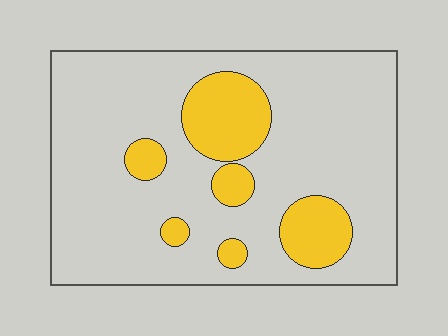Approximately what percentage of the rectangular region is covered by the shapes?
Approximately 20%.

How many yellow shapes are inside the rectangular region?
6.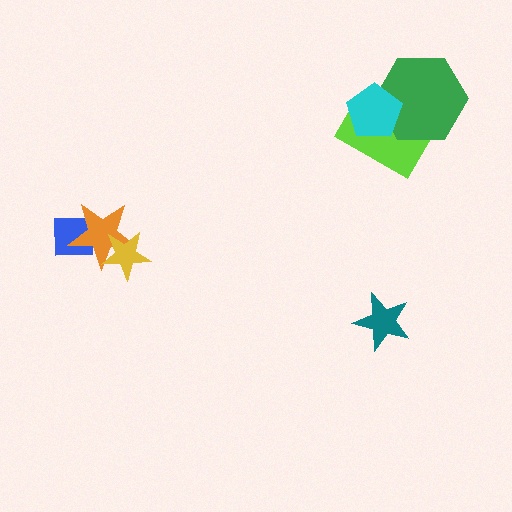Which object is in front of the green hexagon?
The cyan pentagon is in front of the green hexagon.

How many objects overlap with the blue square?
1 object overlaps with the blue square.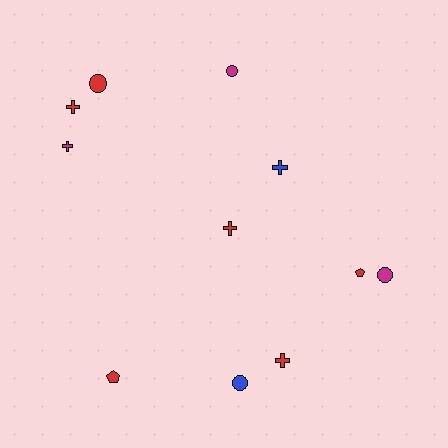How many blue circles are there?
There is 1 blue circle.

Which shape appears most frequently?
Cross, with 5 objects.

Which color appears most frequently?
Red, with 6 objects.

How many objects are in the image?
There are 11 objects.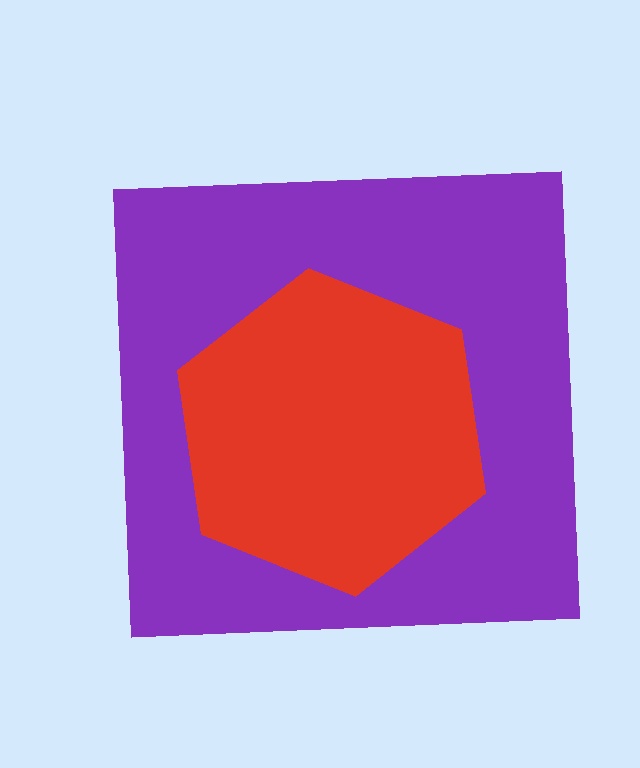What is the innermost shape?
The red hexagon.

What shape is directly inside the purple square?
The red hexagon.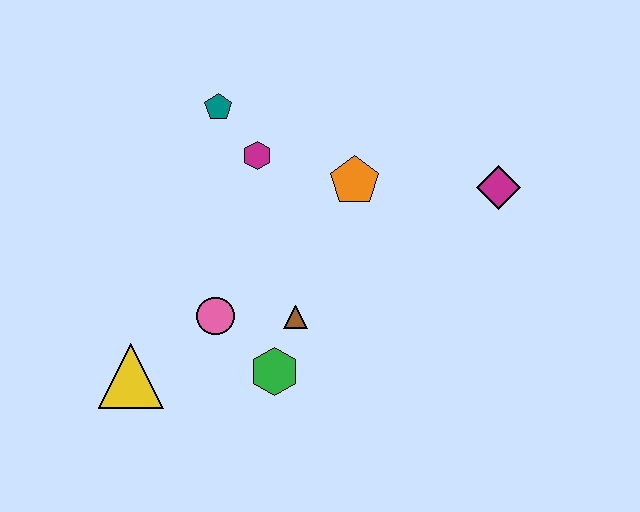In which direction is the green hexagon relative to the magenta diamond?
The green hexagon is to the left of the magenta diamond.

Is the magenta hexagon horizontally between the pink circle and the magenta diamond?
Yes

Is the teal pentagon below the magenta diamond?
No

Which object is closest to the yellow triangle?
The pink circle is closest to the yellow triangle.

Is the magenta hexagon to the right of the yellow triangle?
Yes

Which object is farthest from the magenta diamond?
The yellow triangle is farthest from the magenta diamond.